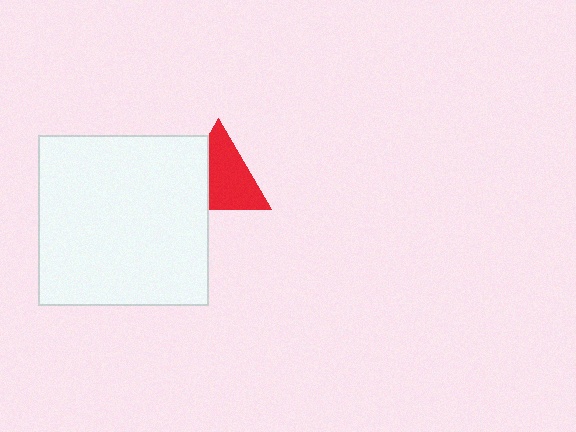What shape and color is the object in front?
The object in front is a white rectangle.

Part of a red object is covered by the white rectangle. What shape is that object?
It is a triangle.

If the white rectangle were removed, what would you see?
You would see the complete red triangle.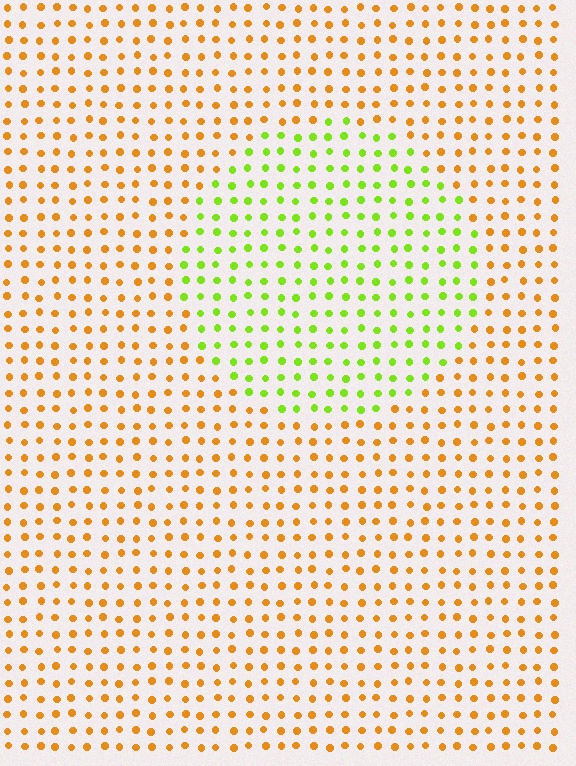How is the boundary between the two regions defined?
The boundary is defined purely by a slight shift in hue (about 58 degrees). Spacing, size, and orientation are identical on both sides.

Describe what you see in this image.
The image is filled with small orange elements in a uniform arrangement. A circle-shaped region is visible where the elements are tinted to a slightly different hue, forming a subtle color boundary.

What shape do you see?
I see a circle.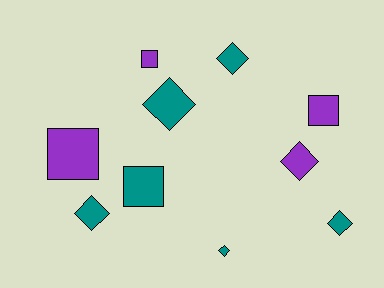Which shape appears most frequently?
Diamond, with 6 objects.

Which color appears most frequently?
Teal, with 6 objects.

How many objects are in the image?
There are 10 objects.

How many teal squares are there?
There is 1 teal square.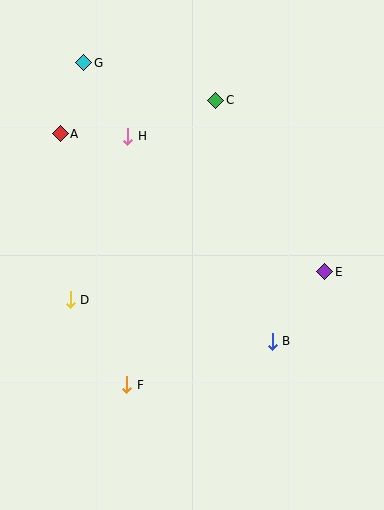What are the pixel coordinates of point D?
Point D is at (70, 300).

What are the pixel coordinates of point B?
Point B is at (272, 341).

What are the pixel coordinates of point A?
Point A is at (60, 134).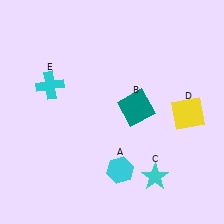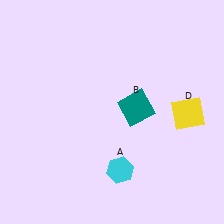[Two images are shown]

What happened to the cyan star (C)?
The cyan star (C) was removed in Image 2. It was in the bottom-right area of Image 1.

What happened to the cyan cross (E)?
The cyan cross (E) was removed in Image 2. It was in the top-left area of Image 1.